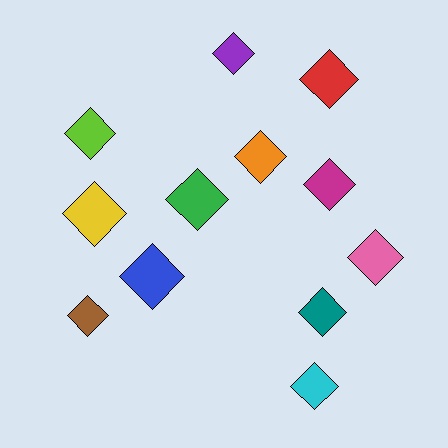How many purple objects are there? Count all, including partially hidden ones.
There is 1 purple object.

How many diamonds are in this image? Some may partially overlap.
There are 12 diamonds.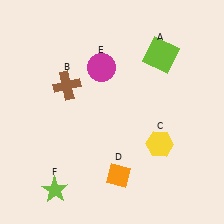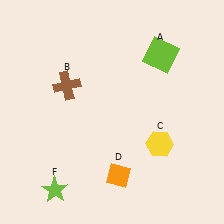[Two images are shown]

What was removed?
The magenta circle (E) was removed in Image 2.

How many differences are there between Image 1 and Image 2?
There is 1 difference between the two images.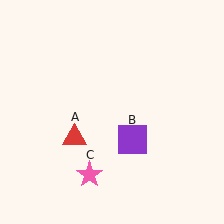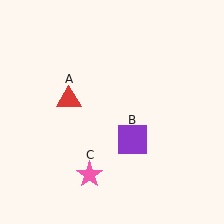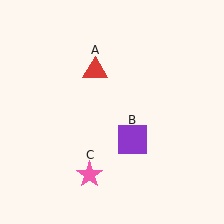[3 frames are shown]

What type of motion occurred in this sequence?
The red triangle (object A) rotated clockwise around the center of the scene.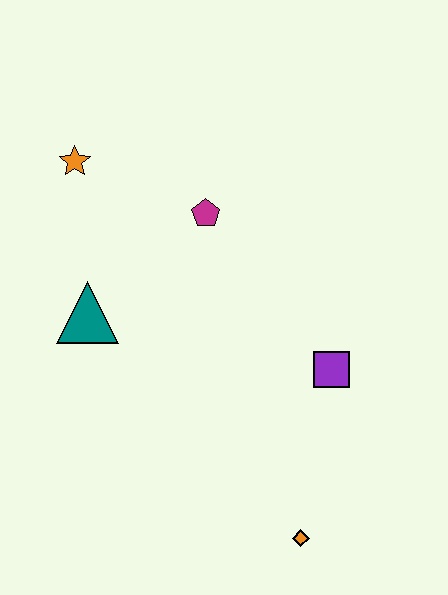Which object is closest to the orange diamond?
The purple square is closest to the orange diamond.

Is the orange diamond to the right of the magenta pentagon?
Yes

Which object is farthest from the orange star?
The orange diamond is farthest from the orange star.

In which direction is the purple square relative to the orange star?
The purple square is to the right of the orange star.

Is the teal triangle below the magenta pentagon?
Yes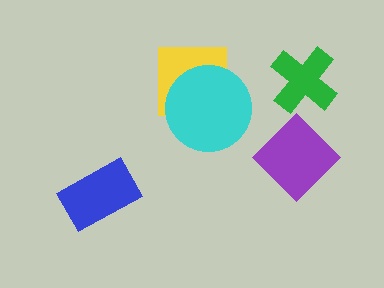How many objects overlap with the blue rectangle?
0 objects overlap with the blue rectangle.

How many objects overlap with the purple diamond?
0 objects overlap with the purple diamond.